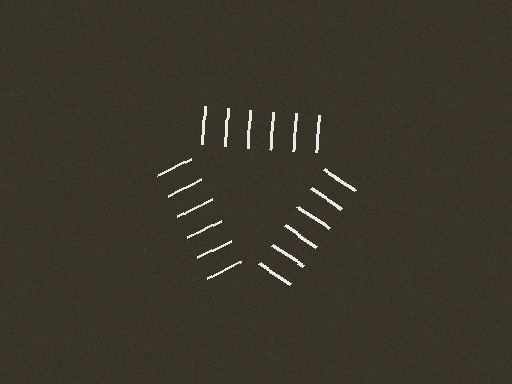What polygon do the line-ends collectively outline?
An illusory triangle — the line segments terminate on its edges but no continuous stroke is drawn.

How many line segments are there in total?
18 — 6 along each of the 3 edges.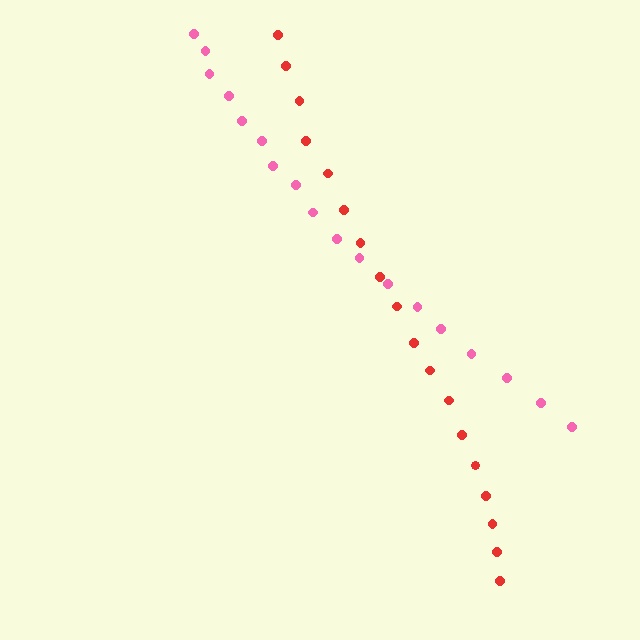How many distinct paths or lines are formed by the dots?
There are 2 distinct paths.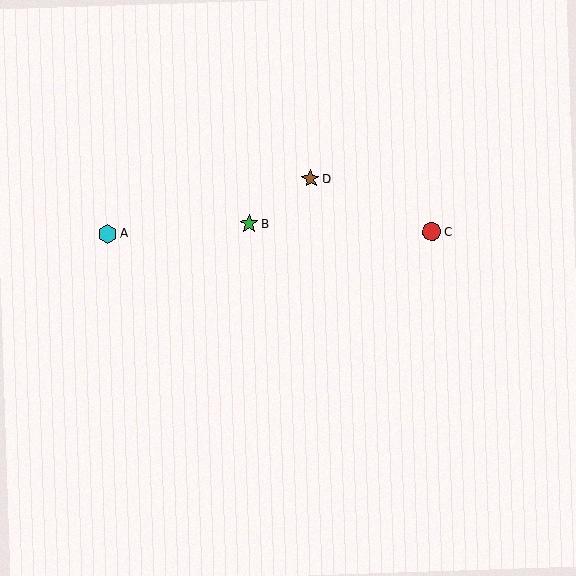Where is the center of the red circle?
The center of the red circle is at (432, 232).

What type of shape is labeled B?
Shape B is a green star.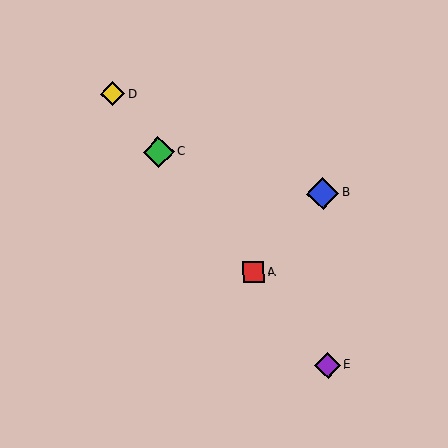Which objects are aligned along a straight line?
Objects A, C, D, E are aligned along a straight line.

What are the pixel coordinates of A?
Object A is at (254, 272).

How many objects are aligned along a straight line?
4 objects (A, C, D, E) are aligned along a straight line.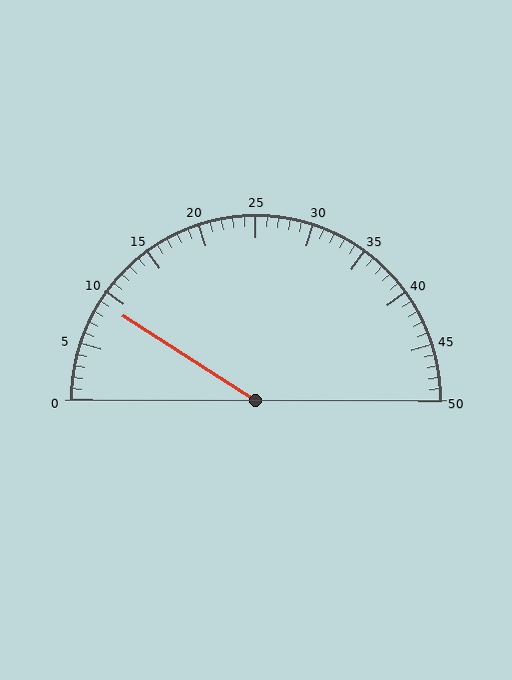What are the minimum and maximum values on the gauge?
The gauge ranges from 0 to 50.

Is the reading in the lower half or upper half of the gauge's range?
The reading is in the lower half of the range (0 to 50).